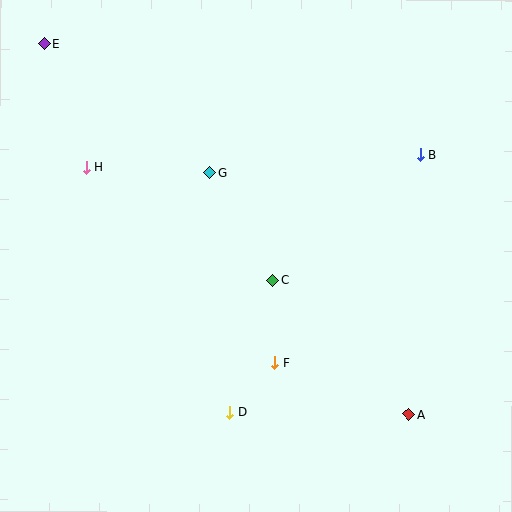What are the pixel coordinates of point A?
Point A is at (409, 414).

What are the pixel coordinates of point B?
Point B is at (421, 154).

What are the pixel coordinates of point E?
Point E is at (44, 44).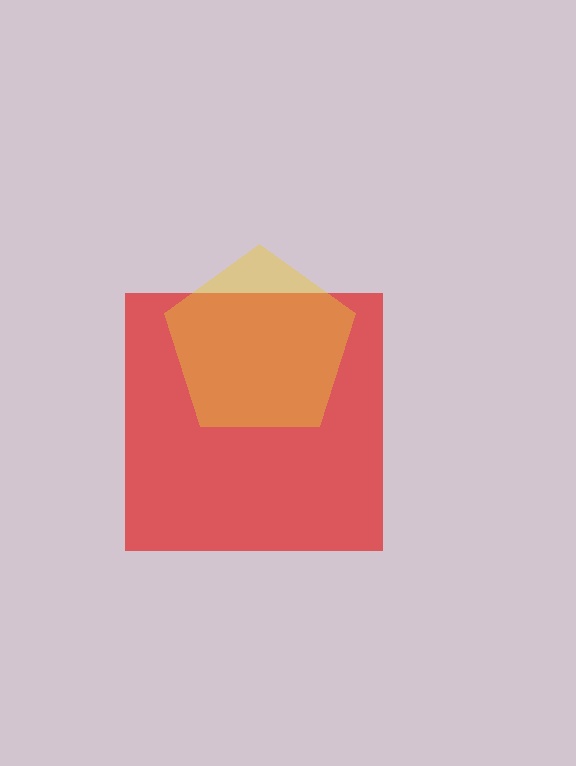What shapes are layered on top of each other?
The layered shapes are: a red square, a yellow pentagon.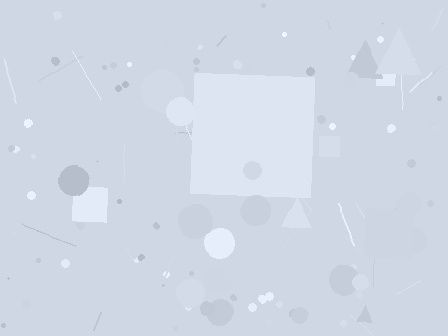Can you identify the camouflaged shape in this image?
The camouflaged shape is a square.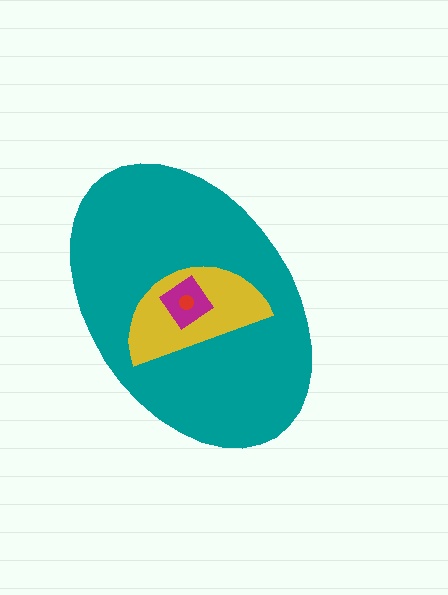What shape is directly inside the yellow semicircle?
The magenta diamond.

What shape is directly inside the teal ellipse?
The yellow semicircle.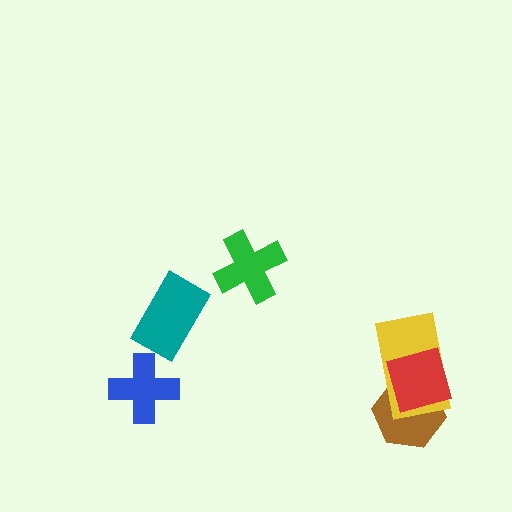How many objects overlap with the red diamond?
2 objects overlap with the red diamond.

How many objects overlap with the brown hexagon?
2 objects overlap with the brown hexagon.